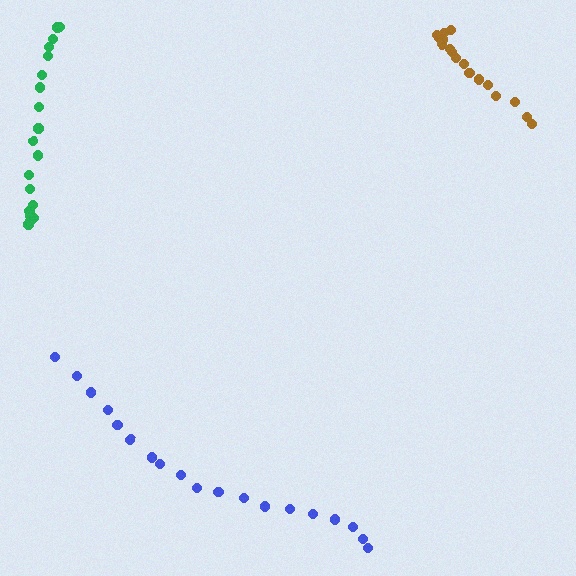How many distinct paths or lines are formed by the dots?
There are 3 distinct paths.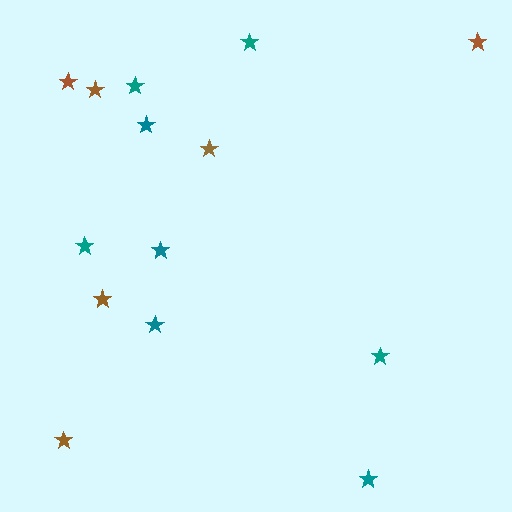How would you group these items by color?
There are 2 groups: one group of teal stars (8) and one group of brown stars (6).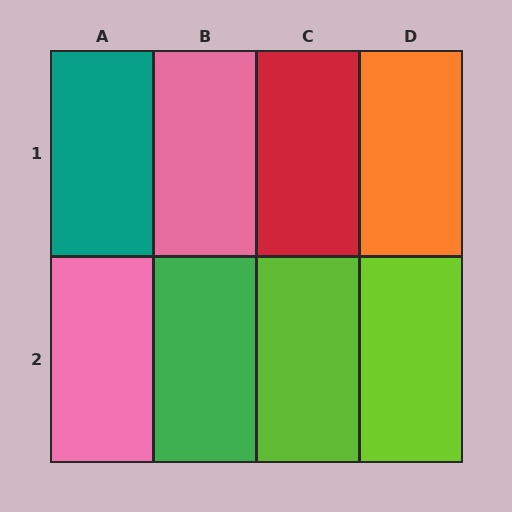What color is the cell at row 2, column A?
Pink.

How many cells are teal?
1 cell is teal.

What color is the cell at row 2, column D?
Lime.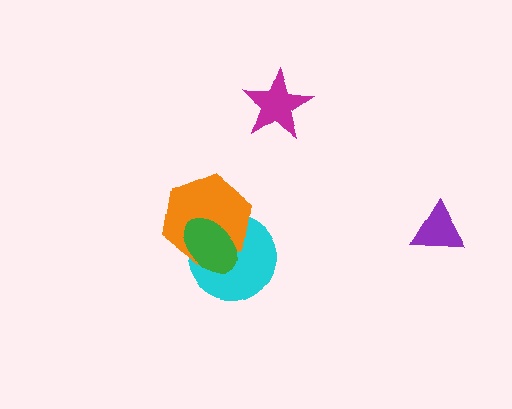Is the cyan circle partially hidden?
Yes, it is partially covered by another shape.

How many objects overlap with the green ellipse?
2 objects overlap with the green ellipse.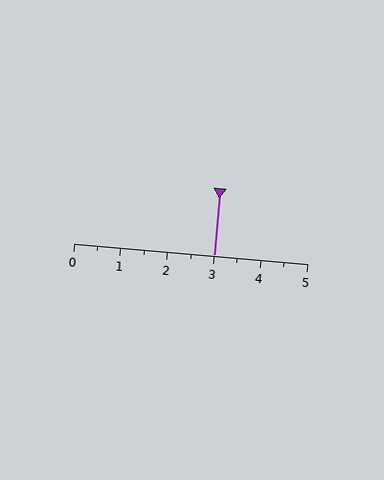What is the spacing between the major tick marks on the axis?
The major ticks are spaced 1 apart.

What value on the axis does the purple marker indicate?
The marker indicates approximately 3.